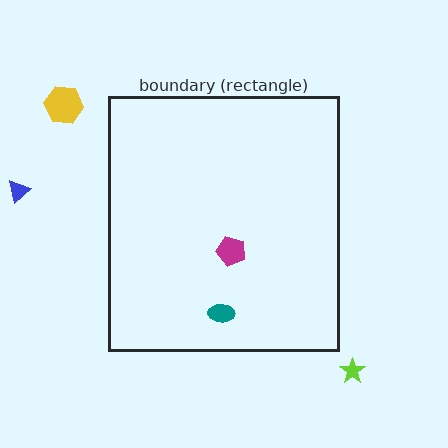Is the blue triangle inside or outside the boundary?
Outside.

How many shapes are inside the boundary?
2 inside, 3 outside.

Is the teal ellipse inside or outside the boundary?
Inside.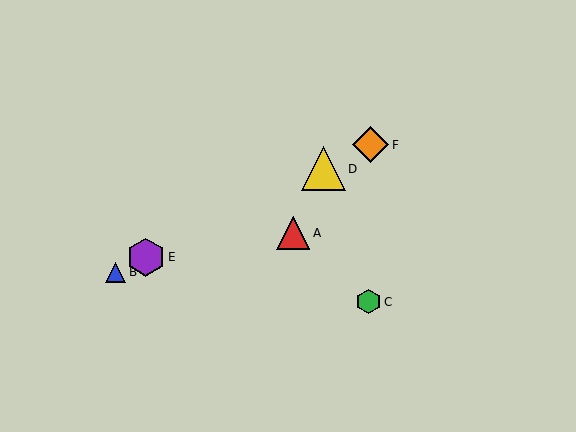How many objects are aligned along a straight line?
4 objects (B, D, E, F) are aligned along a straight line.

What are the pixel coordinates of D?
Object D is at (323, 169).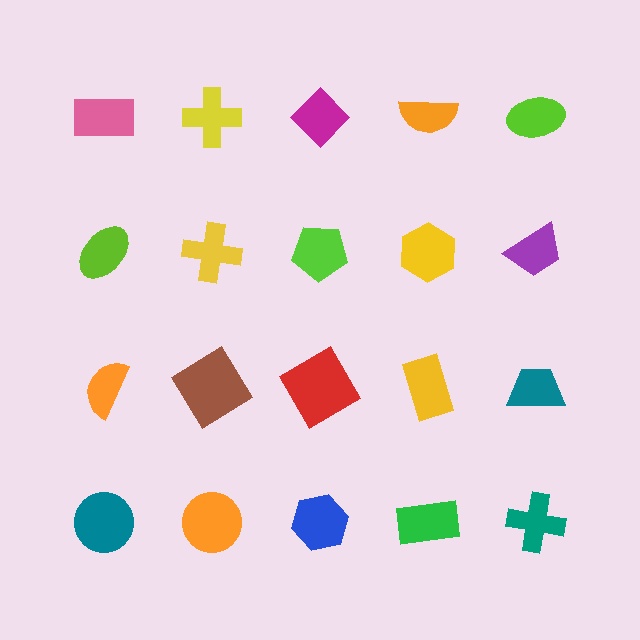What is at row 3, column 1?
An orange semicircle.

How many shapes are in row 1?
5 shapes.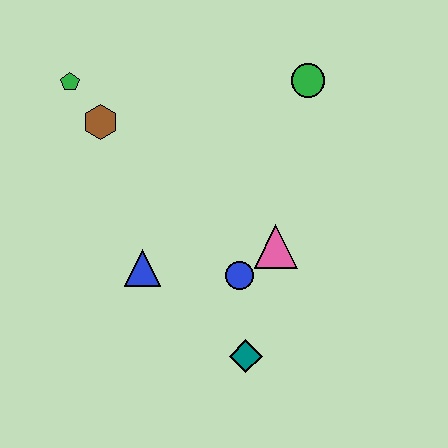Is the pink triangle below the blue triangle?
No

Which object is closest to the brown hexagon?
The green pentagon is closest to the brown hexagon.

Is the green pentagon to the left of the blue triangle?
Yes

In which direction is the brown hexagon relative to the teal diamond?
The brown hexagon is above the teal diamond.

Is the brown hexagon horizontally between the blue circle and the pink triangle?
No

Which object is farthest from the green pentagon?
The teal diamond is farthest from the green pentagon.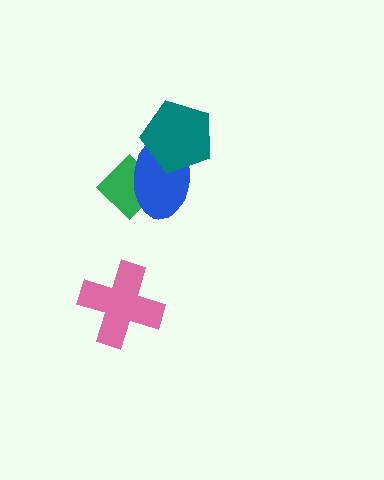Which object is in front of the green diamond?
The blue ellipse is in front of the green diamond.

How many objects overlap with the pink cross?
0 objects overlap with the pink cross.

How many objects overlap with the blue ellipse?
2 objects overlap with the blue ellipse.